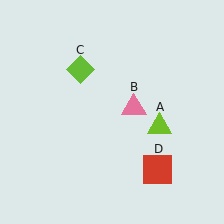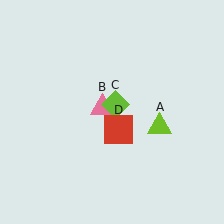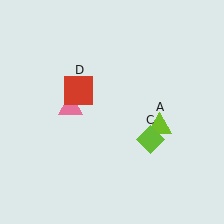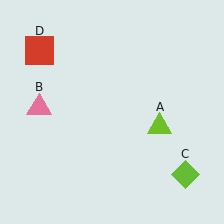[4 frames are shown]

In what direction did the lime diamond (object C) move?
The lime diamond (object C) moved down and to the right.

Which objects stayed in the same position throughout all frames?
Lime triangle (object A) remained stationary.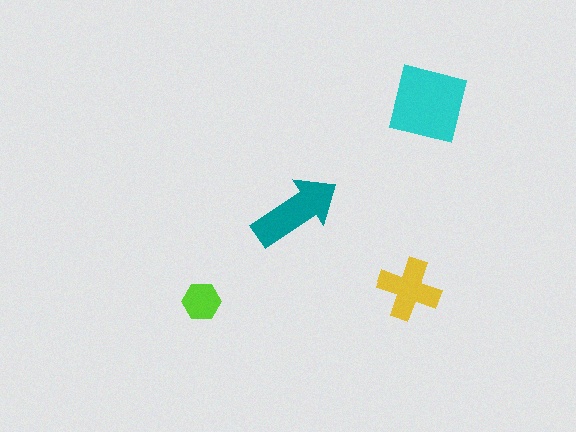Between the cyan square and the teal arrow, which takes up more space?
The cyan square.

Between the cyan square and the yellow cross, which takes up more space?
The cyan square.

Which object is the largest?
The cyan square.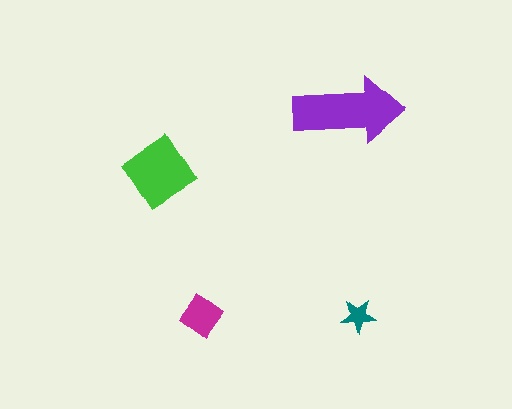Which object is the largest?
The purple arrow.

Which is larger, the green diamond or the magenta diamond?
The green diamond.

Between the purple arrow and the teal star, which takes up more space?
The purple arrow.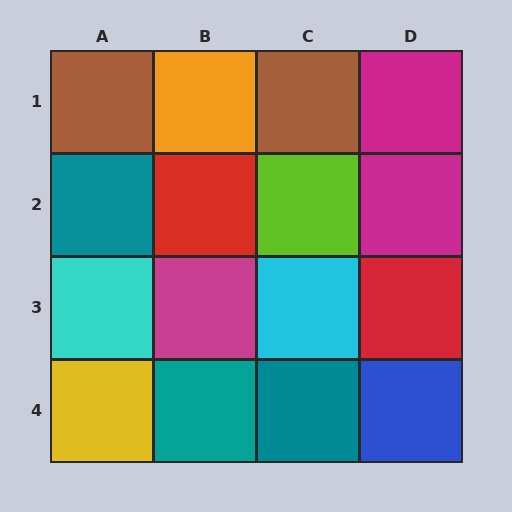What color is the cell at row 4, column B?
Teal.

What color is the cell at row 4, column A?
Yellow.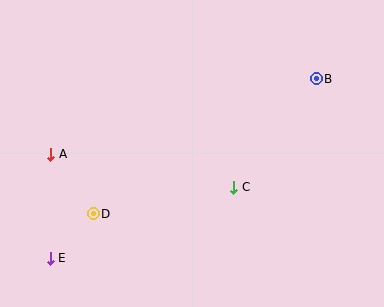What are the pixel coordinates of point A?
Point A is at (51, 154).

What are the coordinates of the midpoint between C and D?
The midpoint between C and D is at (163, 201).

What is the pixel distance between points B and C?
The distance between B and C is 136 pixels.